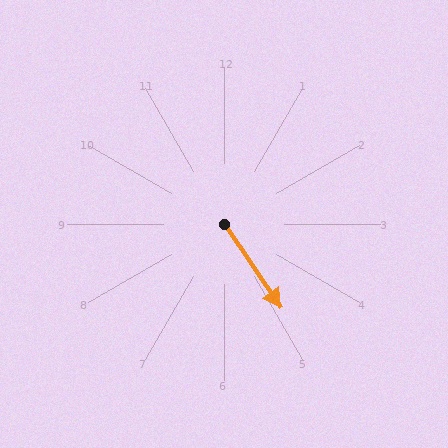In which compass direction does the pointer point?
Southeast.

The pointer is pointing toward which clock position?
Roughly 5 o'clock.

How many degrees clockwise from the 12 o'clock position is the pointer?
Approximately 146 degrees.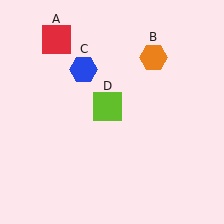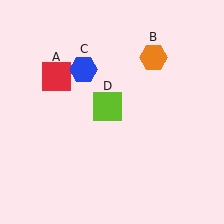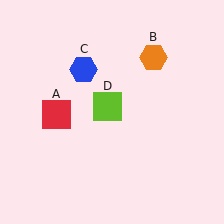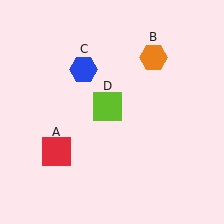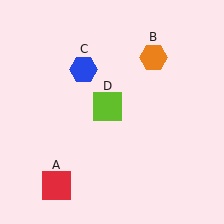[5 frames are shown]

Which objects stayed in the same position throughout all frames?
Orange hexagon (object B) and blue hexagon (object C) and lime square (object D) remained stationary.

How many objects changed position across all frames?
1 object changed position: red square (object A).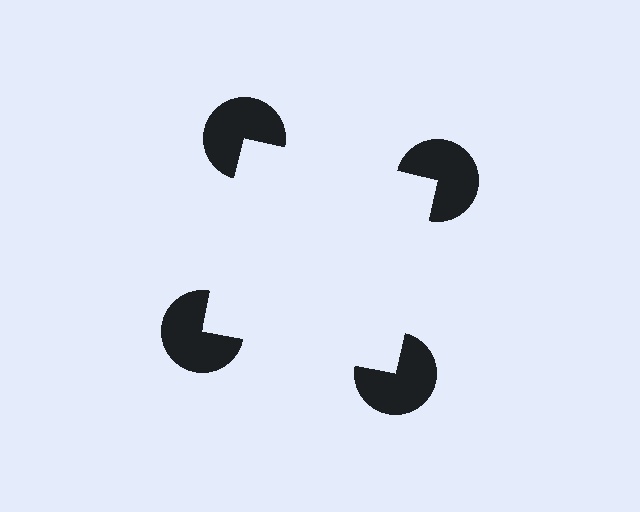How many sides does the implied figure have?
4 sides.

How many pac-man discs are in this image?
There are 4 — one at each vertex of the illusory square.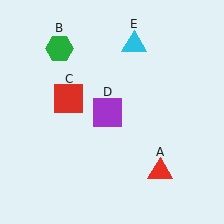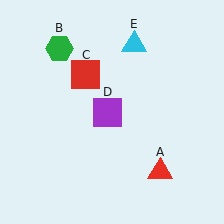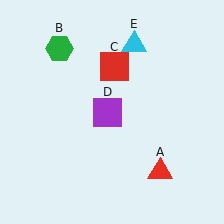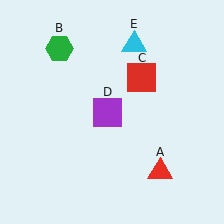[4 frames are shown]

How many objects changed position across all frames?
1 object changed position: red square (object C).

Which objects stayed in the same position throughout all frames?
Red triangle (object A) and green hexagon (object B) and purple square (object D) and cyan triangle (object E) remained stationary.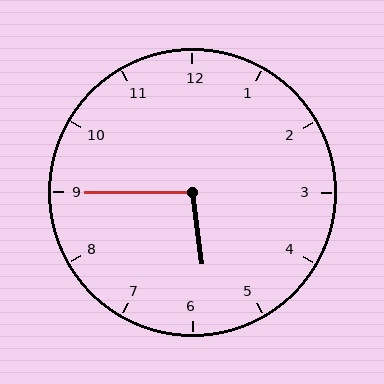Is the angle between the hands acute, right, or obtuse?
It is obtuse.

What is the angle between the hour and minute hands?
Approximately 98 degrees.